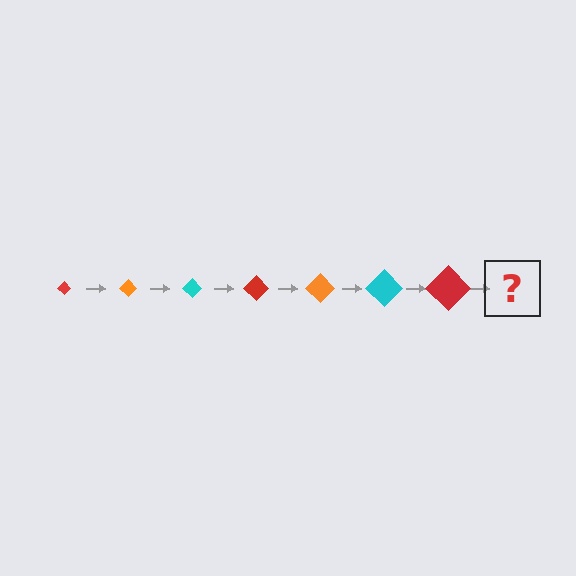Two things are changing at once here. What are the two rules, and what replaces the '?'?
The two rules are that the diamond grows larger each step and the color cycles through red, orange, and cyan. The '?' should be an orange diamond, larger than the previous one.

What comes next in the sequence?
The next element should be an orange diamond, larger than the previous one.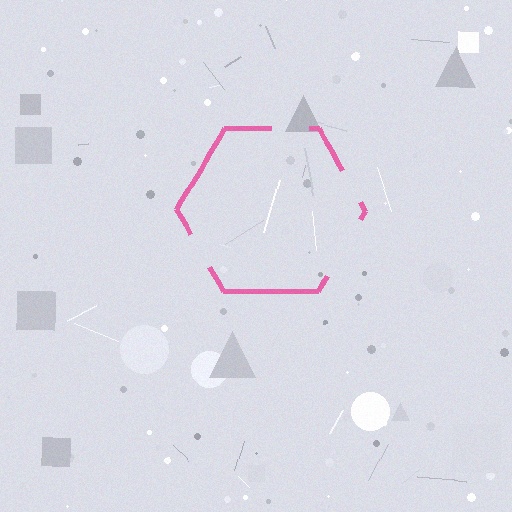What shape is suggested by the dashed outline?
The dashed outline suggests a hexagon.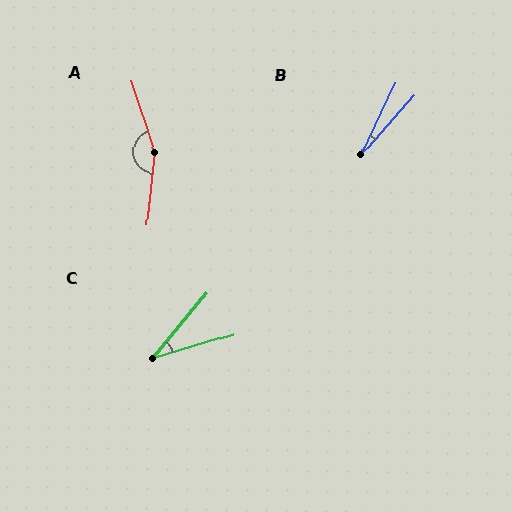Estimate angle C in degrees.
Approximately 33 degrees.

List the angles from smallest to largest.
B (16°), C (33°), A (156°).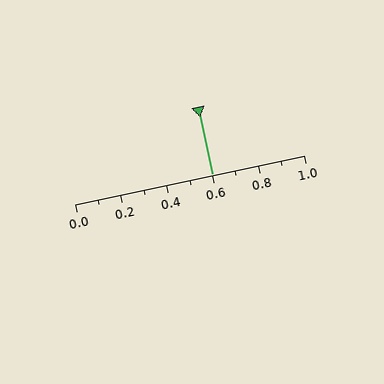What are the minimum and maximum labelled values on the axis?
The axis runs from 0.0 to 1.0.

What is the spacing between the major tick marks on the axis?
The major ticks are spaced 0.2 apart.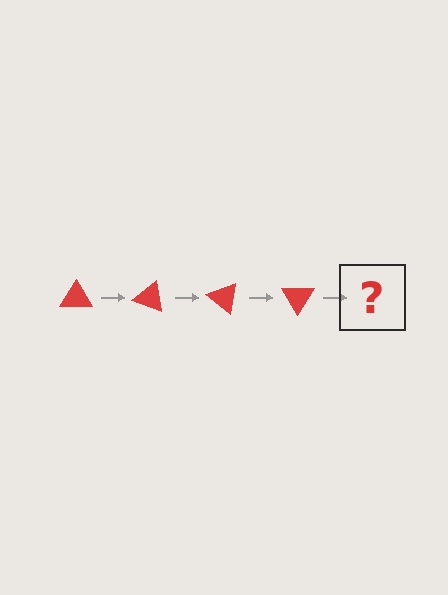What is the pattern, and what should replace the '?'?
The pattern is that the triangle rotates 20 degrees each step. The '?' should be a red triangle rotated 80 degrees.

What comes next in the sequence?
The next element should be a red triangle rotated 80 degrees.